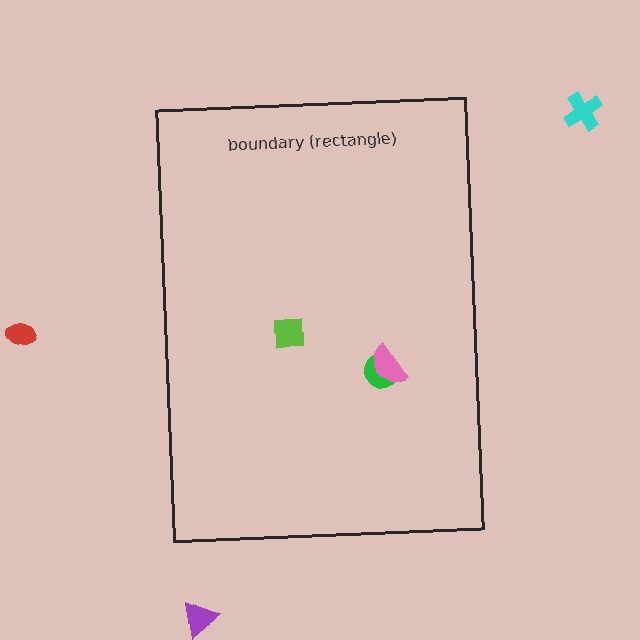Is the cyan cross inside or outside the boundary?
Outside.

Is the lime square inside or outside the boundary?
Inside.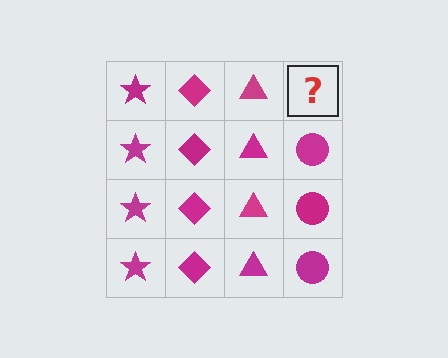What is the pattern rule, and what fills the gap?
The rule is that each column has a consistent shape. The gap should be filled with a magenta circle.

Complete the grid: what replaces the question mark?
The question mark should be replaced with a magenta circle.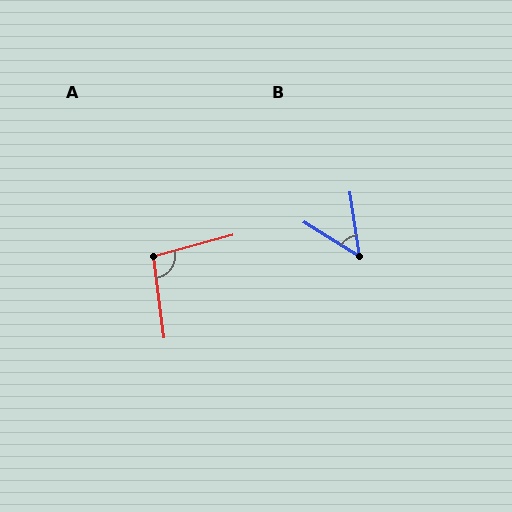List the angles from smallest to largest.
B (50°), A (97°).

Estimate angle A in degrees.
Approximately 97 degrees.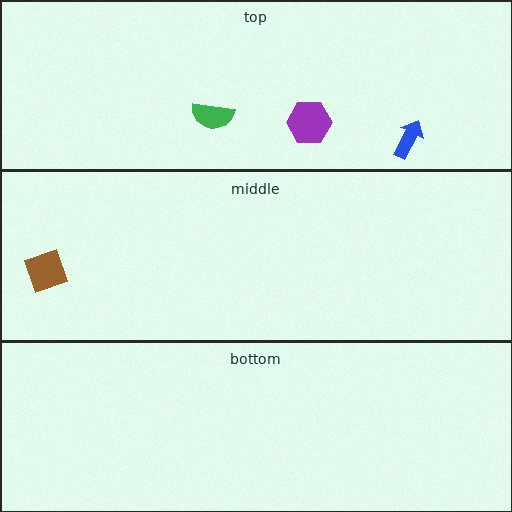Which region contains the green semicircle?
The top region.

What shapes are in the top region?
The blue arrow, the purple hexagon, the green semicircle.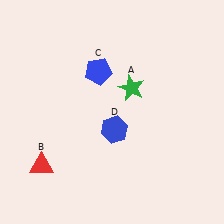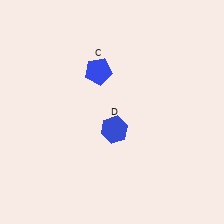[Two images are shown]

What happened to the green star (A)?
The green star (A) was removed in Image 2. It was in the top-right area of Image 1.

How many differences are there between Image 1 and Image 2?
There are 2 differences between the two images.